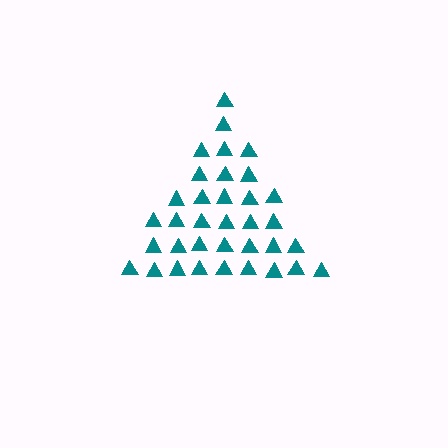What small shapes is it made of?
It is made of small triangles.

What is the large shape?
The large shape is a triangle.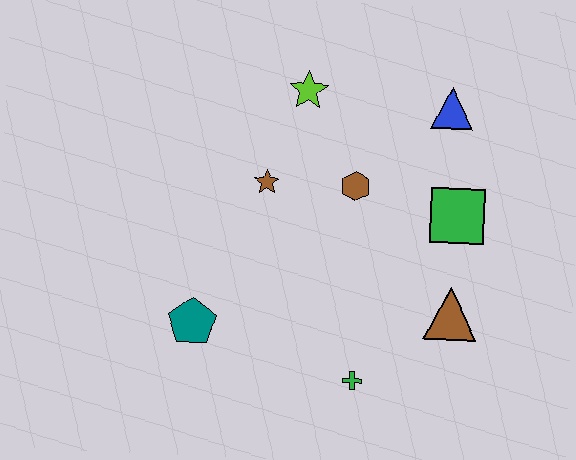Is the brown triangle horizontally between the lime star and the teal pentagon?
No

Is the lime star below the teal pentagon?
No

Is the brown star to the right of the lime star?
No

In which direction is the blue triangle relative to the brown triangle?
The blue triangle is above the brown triangle.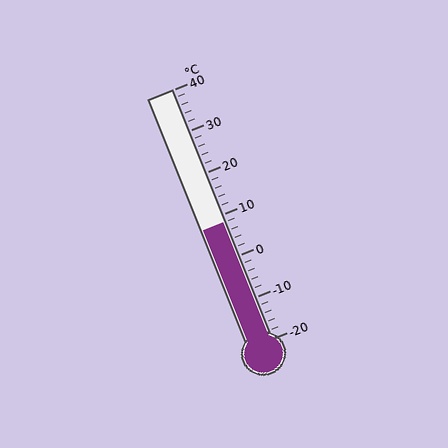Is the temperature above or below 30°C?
The temperature is below 30°C.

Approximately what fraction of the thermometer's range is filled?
The thermometer is filled to approximately 45% of its range.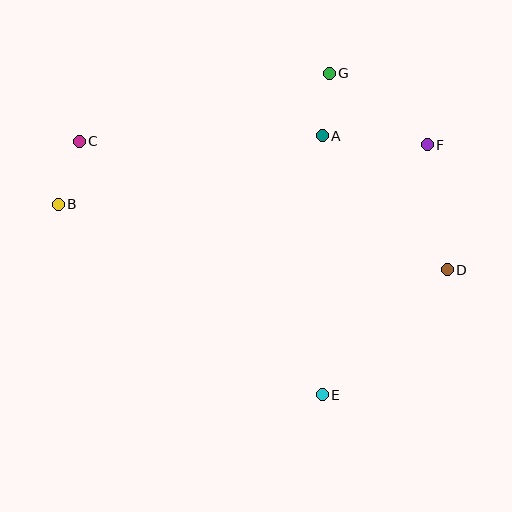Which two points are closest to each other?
Points A and G are closest to each other.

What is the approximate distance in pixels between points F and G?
The distance between F and G is approximately 121 pixels.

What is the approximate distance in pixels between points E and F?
The distance between E and F is approximately 271 pixels.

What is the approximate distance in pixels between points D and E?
The distance between D and E is approximately 177 pixels.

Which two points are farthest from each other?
Points B and D are farthest from each other.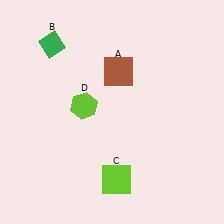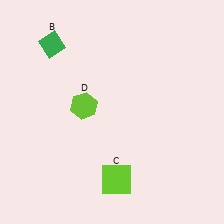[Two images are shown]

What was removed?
The brown square (A) was removed in Image 2.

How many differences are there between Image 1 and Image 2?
There is 1 difference between the two images.